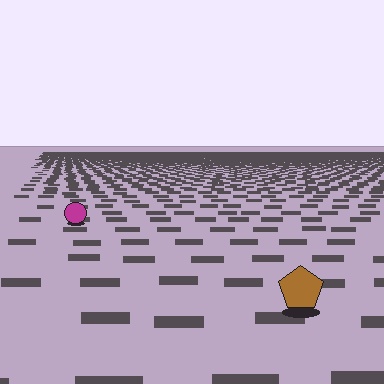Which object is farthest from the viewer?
The magenta circle is farthest from the viewer. It appears smaller and the ground texture around it is denser.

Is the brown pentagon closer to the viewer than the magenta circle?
Yes. The brown pentagon is closer — you can tell from the texture gradient: the ground texture is coarser near it.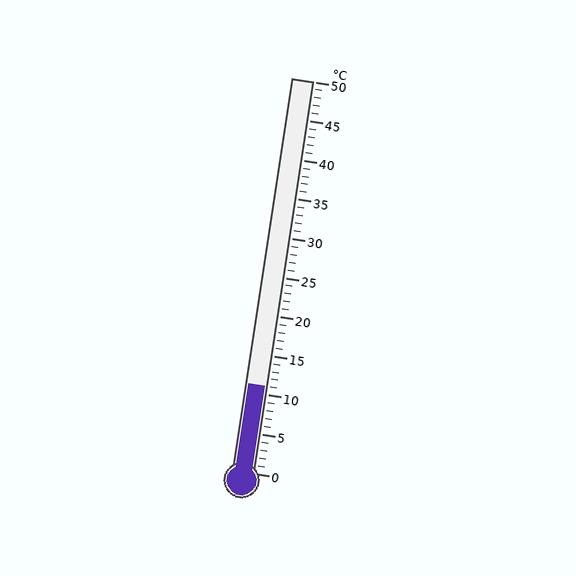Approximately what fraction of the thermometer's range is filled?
The thermometer is filled to approximately 20% of its range.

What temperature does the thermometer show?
The thermometer shows approximately 11°C.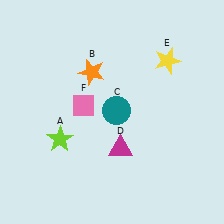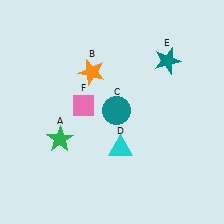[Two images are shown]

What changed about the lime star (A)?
In Image 1, A is lime. In Image 2, it changed to green.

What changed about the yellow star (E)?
In Image 1, E is yellow. In Image 2, it changed to teal.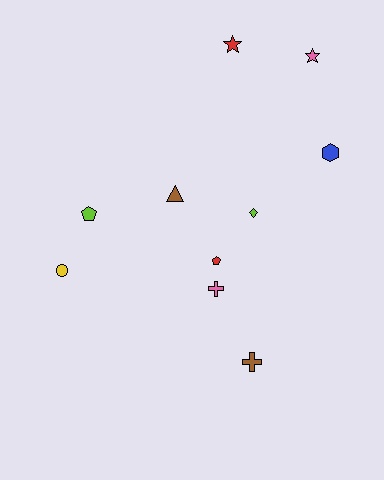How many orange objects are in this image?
There are no orange objects.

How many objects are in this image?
There are 10 objects.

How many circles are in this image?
There is 1 circle.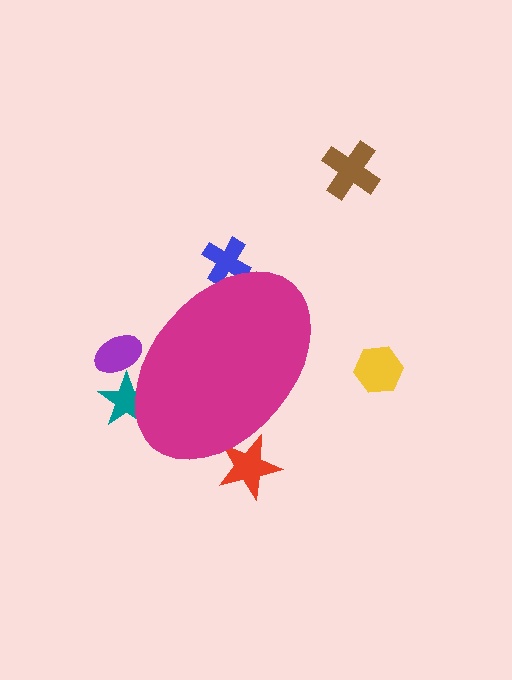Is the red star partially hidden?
Yes, the red star is partially hidden behind the magenta ellipse.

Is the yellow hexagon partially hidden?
No, the yellow hexagon is fully visible.